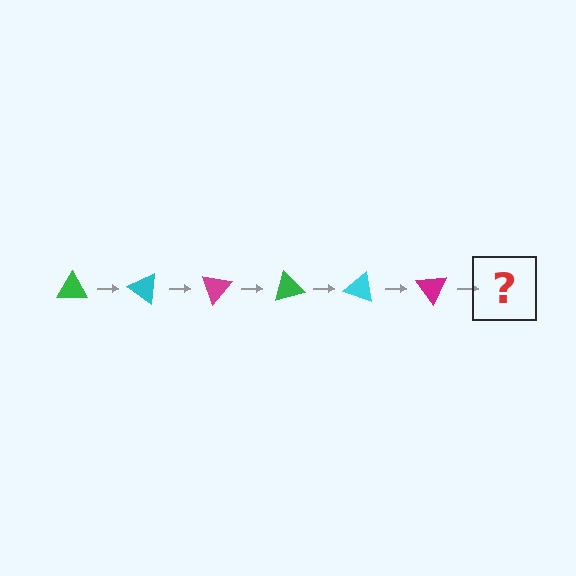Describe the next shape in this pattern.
It should be a green triangle, rotated 210 degrees from the start.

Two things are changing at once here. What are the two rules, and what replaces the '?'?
The two rules are that it rotates 35 degrees each step and the color cycles through green, cyan, and magenta. The '?' should be a green triangle, rotated 210 degrees from the start.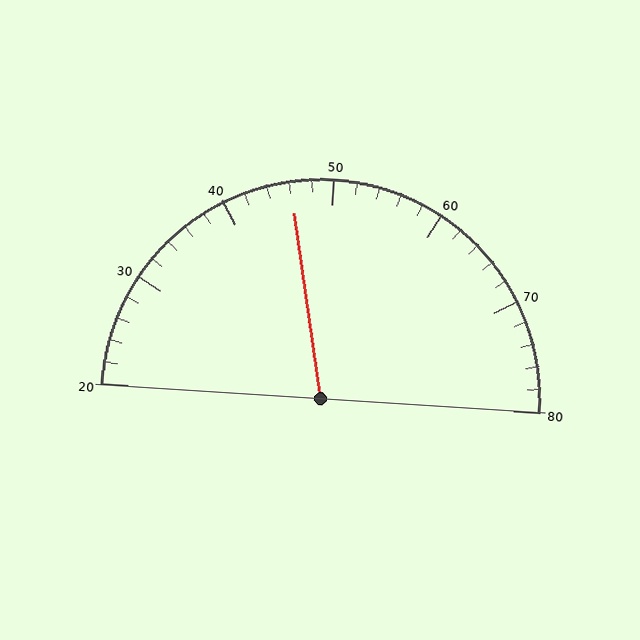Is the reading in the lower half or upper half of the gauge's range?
The reading is in the lower half of the range (20 to 80).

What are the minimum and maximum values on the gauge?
The gauge ranges from 20 to 80.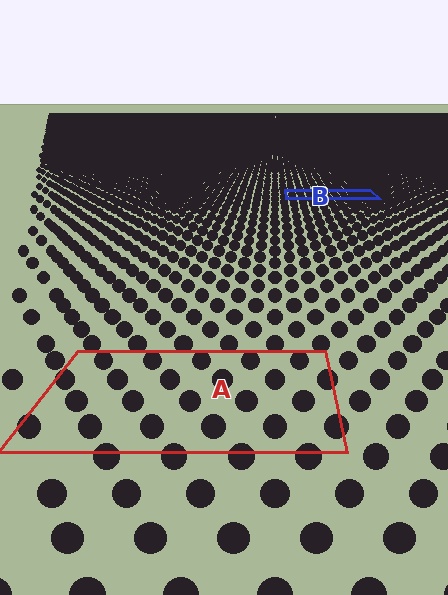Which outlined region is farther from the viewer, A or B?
Region B is farther from the viewer — the texture elements inside it appear smaller and more densely packed.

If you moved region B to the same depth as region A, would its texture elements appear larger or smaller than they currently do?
They would appear larger. At a closer depth, the same texture elements are projected at a bigger on-screen size.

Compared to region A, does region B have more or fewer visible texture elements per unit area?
Region B has more texture elements per unit area — they are packed more densely because it is farther away.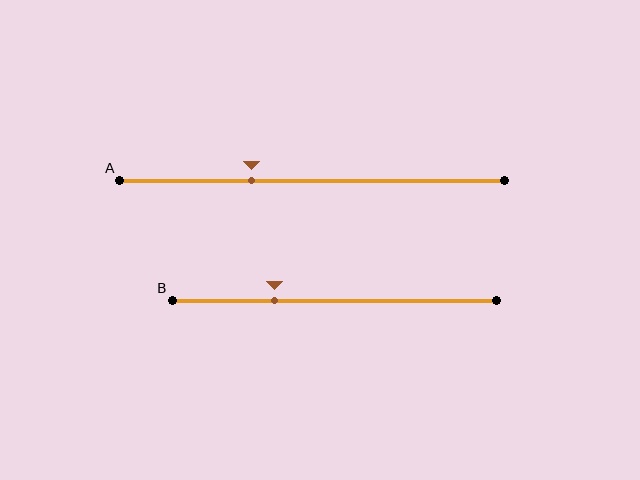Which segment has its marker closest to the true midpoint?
Segment A has its marker closest to the true midpoint.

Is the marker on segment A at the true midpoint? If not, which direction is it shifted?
No, the marker on segment A is shifted to the left by about 16% of the segment length.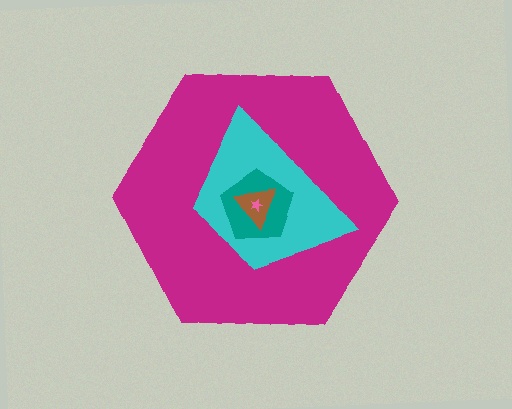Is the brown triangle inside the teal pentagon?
Yes.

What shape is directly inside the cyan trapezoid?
The teal pentagon.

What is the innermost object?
The pink star.